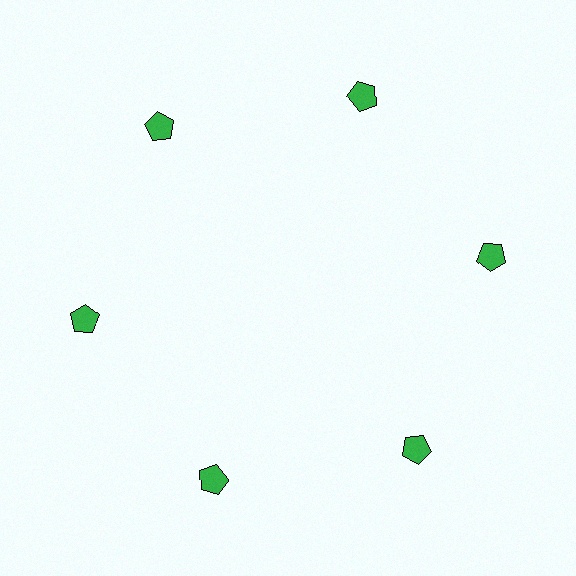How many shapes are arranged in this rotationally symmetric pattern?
There are 6 shapes, arranged in 6 groups of 1.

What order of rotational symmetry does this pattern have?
This pattern has 6-fold rotational symmetry.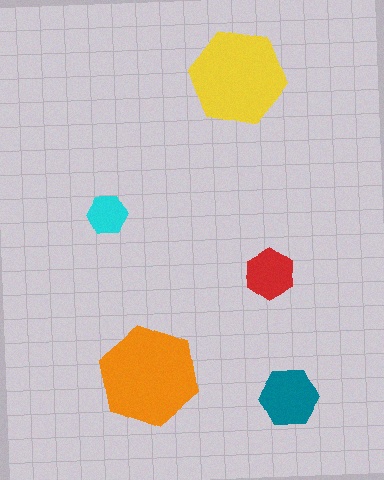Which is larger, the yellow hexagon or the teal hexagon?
The yellow one.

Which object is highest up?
The yellow hexagon is topmost.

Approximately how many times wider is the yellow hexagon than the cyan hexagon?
About 2.5 times wider.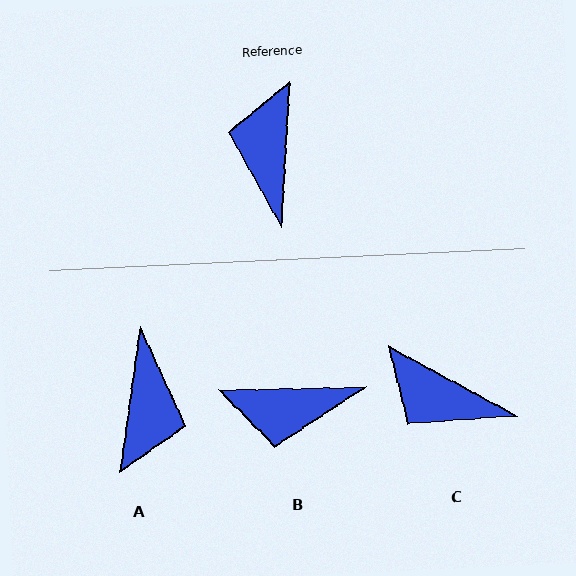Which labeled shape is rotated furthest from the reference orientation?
A, about 176 degrees away.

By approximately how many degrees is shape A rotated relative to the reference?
Approximately 176 degrees counter-clockwise.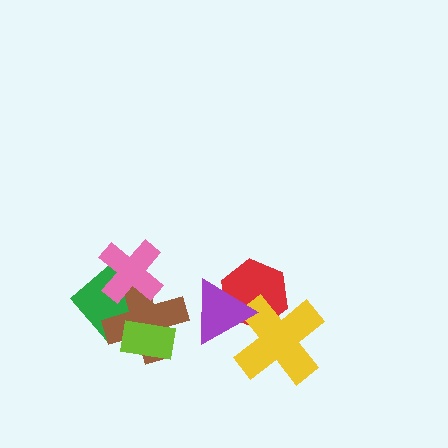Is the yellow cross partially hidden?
Yes, it is partially covered by another shape.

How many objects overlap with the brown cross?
3 objects overlap with the brown cross.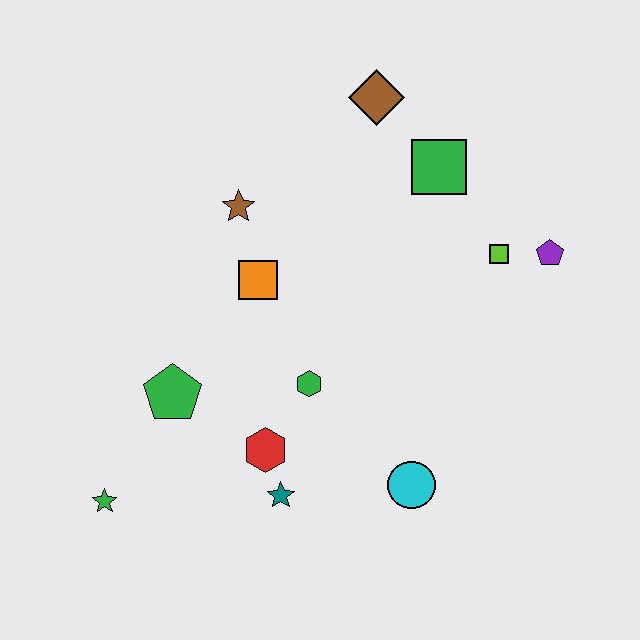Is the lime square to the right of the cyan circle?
Yes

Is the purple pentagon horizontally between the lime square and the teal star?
No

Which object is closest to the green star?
The green pentagon is closest to the green star.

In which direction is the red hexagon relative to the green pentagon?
The red hexagon is to the right of the green pentagon.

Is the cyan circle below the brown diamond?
Yes